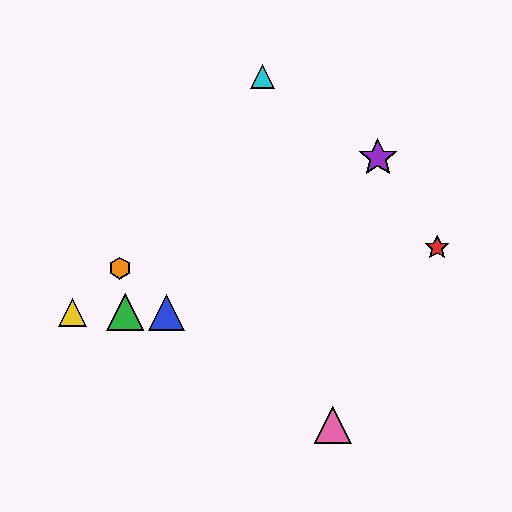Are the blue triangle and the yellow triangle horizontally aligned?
Yes, both are at y≈312.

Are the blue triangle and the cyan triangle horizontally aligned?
No, the blue triangle is at y≈312 and the cyan triangle is at y≈77.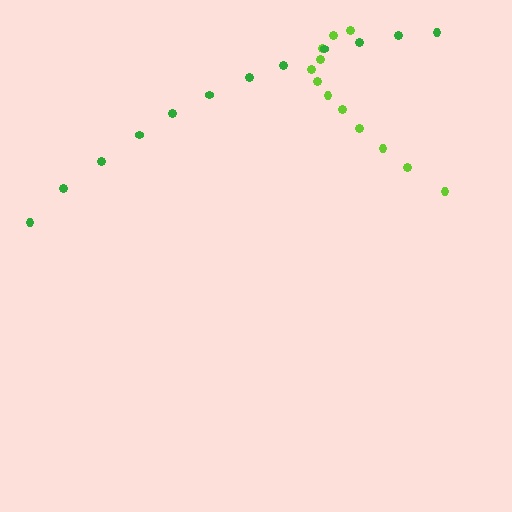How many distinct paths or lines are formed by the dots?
There are 2 distinct paths.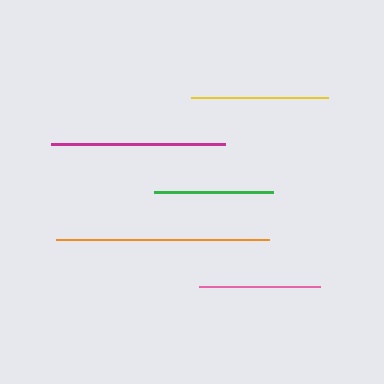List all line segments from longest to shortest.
From longest to shortest: orange, magenta, yellow, pink, green.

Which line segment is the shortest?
The green line is the shortest at approximately 119 pixels.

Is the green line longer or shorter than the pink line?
The pink line is longer than the green line.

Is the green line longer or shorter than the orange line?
The orange line is longer than the green line.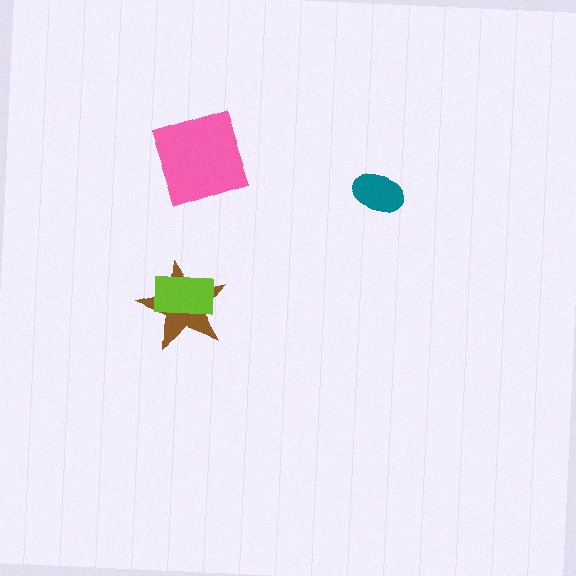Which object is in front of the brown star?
The lime rectangle is in front of the brown star.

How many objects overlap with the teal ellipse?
0 objects overlap with the teal ellipse.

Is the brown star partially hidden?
Yes, it is partially covered by another shape.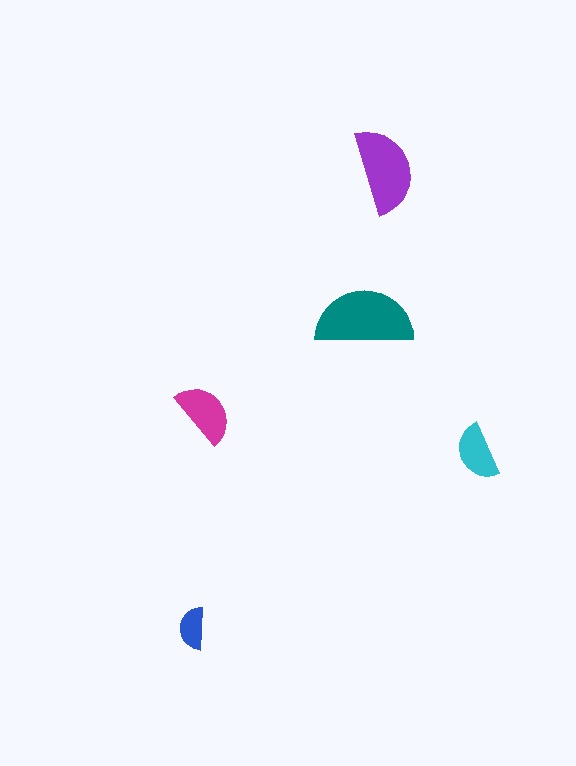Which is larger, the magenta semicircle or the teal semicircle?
The teal one.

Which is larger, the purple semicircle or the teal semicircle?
The teal one.